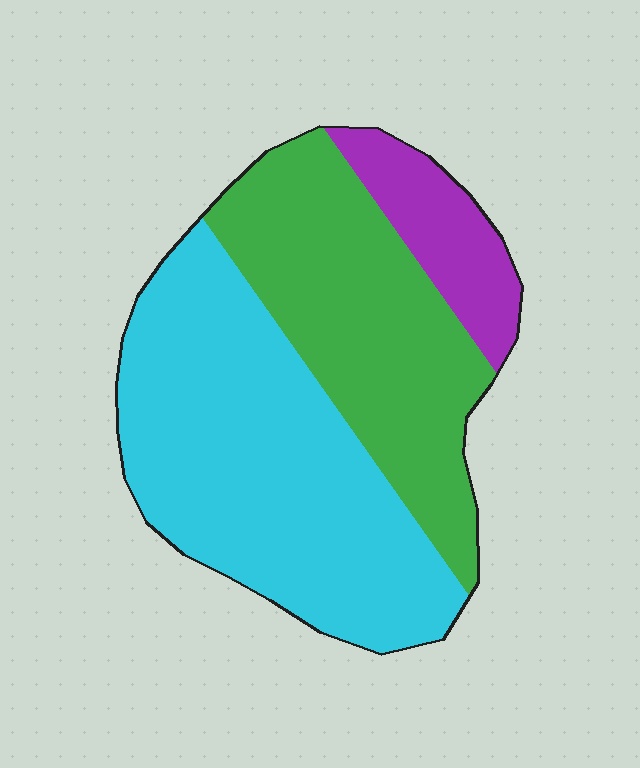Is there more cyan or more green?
Cyan.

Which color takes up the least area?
Purple, at roughly 10%.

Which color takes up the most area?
Cyan, at roughly 50%.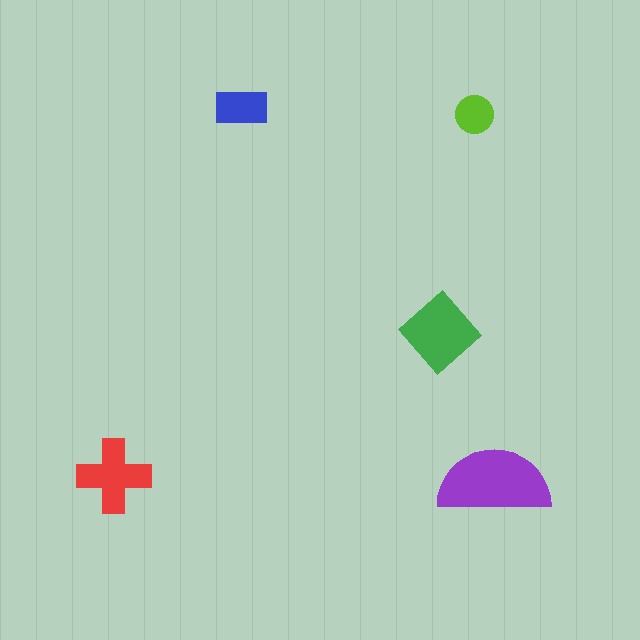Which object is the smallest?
The lime circle.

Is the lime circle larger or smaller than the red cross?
Smaller.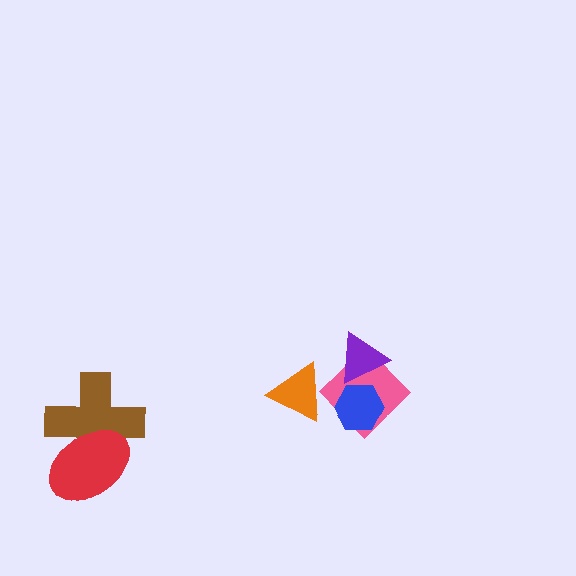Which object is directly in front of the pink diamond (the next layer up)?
The purple triangle is directly in front of the pink diamond.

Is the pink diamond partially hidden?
Yes, it is partially covered by another shape.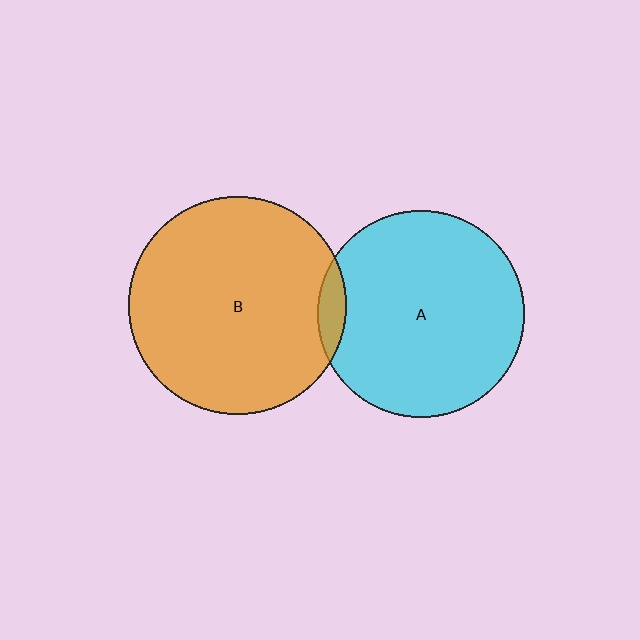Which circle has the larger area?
Circle B (orange).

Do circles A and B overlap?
Yes.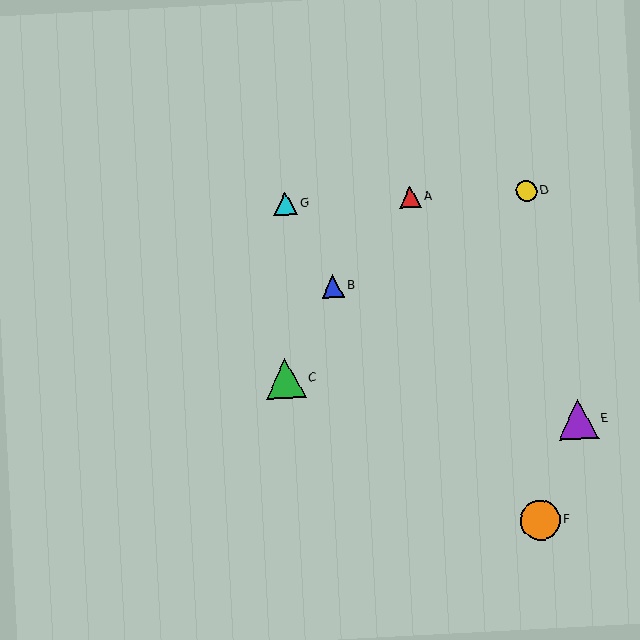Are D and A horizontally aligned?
Yes, both are at y≈191.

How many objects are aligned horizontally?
3 objects (A, D, G) are aligned horizontally.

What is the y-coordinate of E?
Object E is at y≈419.